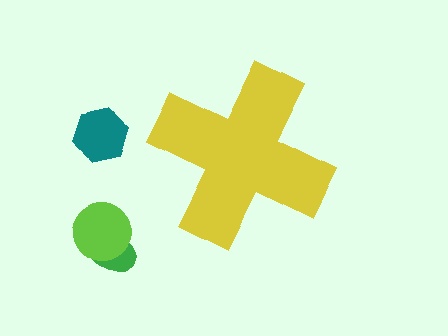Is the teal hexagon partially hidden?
No, the teal hexagon is fully visible.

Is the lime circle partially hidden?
No, the lime circle is fully visible.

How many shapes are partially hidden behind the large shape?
0 shapes are partially hidden.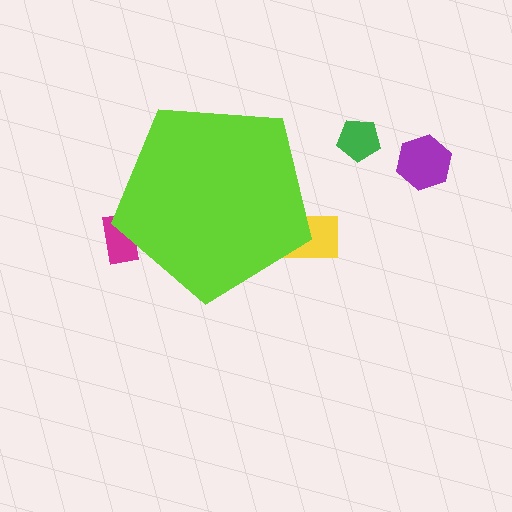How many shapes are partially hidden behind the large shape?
2 shapes are partially hidden.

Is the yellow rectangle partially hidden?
Yes, the yellow rectangle is partially hidden behind the lime pentagon.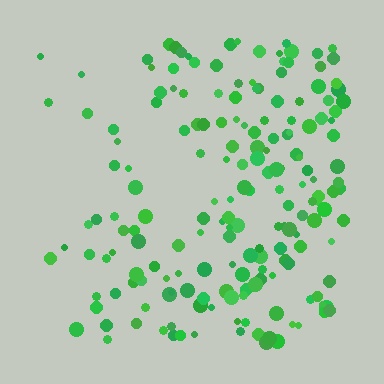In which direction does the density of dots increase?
From left to right, with the right side densest.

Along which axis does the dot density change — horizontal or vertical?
Horizontal.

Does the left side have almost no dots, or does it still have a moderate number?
Still a moderate number, just noticeably fewer than the right.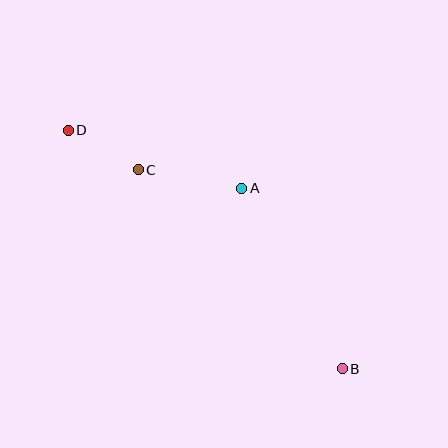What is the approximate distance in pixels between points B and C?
The distance between B and C is approximately 285 pixels.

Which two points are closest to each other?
Points C and D are closest to each other.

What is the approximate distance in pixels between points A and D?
The distance between A and D is approximately 183 pixels.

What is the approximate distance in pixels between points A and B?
The distance between A and B is approximately 207 pixels.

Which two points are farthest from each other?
Points B and D are farthest from each other.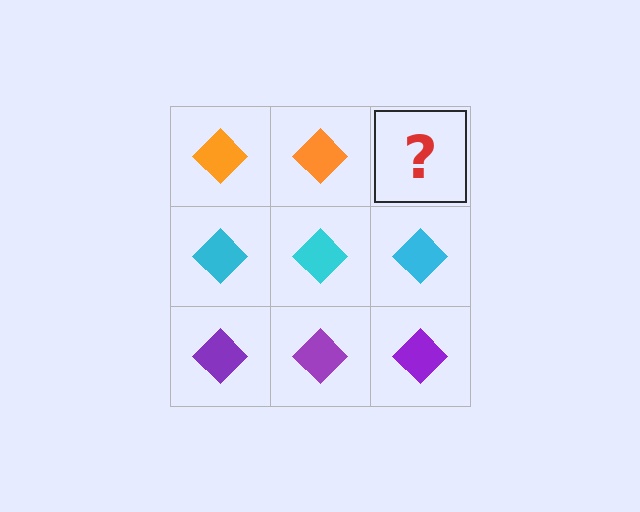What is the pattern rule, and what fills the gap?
The rule is that each row has a consistent color. The gap should be filled with an orange diamond.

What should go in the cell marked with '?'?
The missing cell should contain an orange diamond.